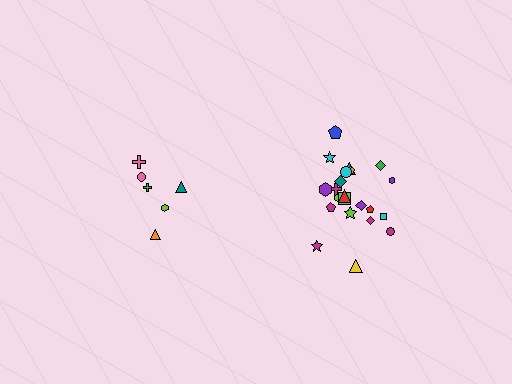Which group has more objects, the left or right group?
The right group.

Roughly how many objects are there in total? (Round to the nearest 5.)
Roughly 30 objects in total.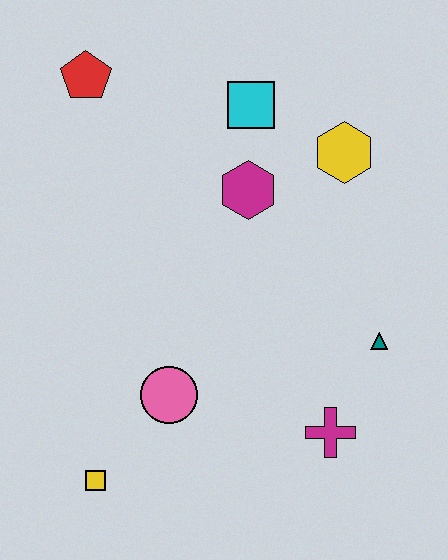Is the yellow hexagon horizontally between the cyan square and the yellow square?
No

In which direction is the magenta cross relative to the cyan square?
The magenta cross is below the cyan square.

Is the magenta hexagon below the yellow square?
No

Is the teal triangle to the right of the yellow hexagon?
Yes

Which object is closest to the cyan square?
The magenta hexagon is closest to the cyan square.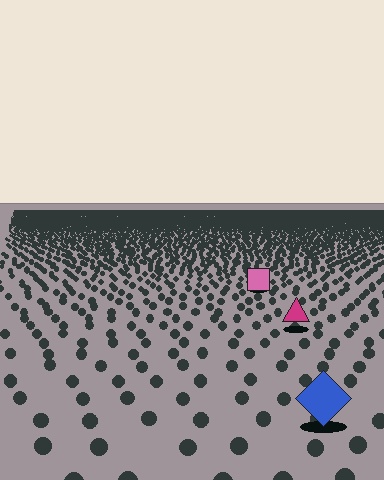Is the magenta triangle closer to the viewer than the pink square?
Yes. The magenta triangle is closer — you can tell from the texture gradient: the ground texture is coarser near it.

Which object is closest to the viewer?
The blue diamond is closest. The texture marks near it are larger and more spread out.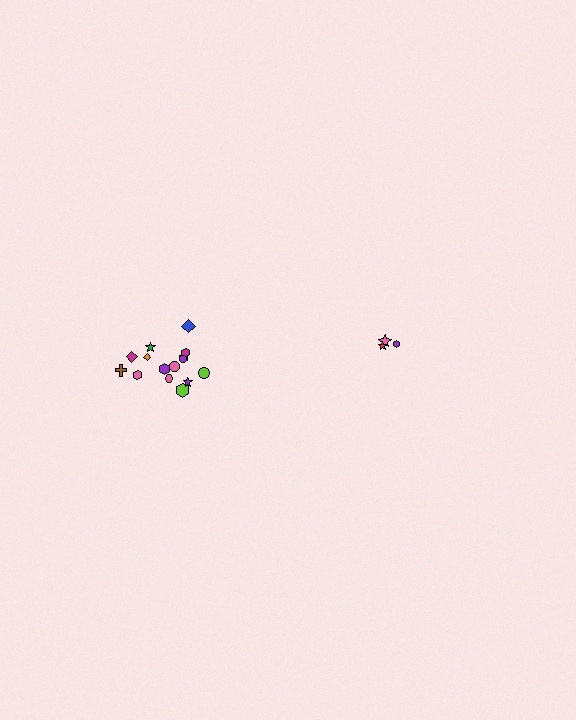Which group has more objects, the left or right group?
The left group.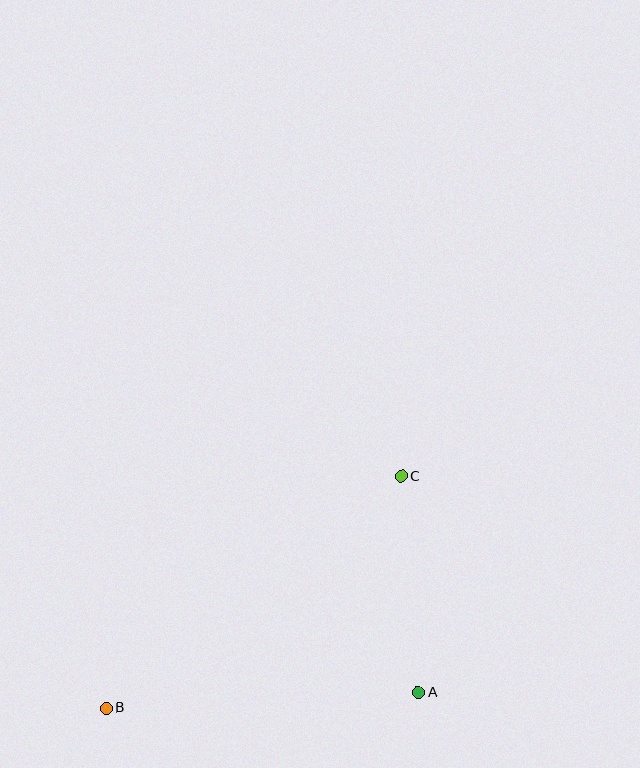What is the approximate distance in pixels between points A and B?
The distance between A and B is approximately 312 pixels.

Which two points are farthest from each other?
Points B and C are farthest from each other.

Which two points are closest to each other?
Points A and C are closest to each other.